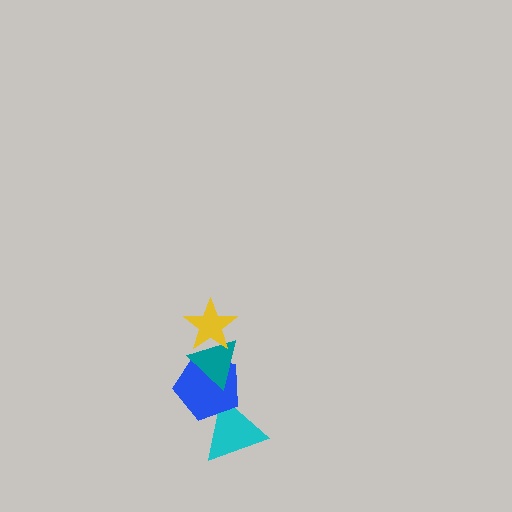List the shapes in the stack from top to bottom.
From top to bottom: the yellow star, the teal triangle, the blue pentagon, the cyan triangle.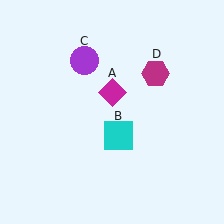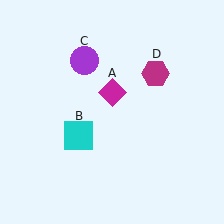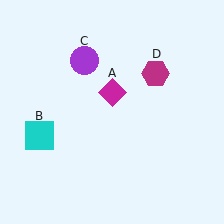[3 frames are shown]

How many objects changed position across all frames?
1 object changed position: cyan square (object B).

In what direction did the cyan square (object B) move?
The cyan square (object B) moved left.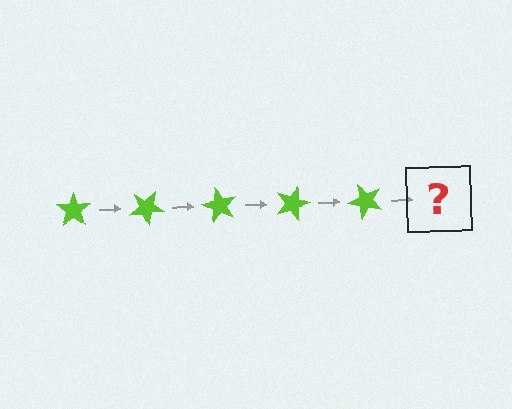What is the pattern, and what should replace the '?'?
The pattern is that the star rotates 30 degrees each step. The '?' should be a lime star rotated 150 degrees.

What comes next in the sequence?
The next element should be a lime star rotated 150 degrees.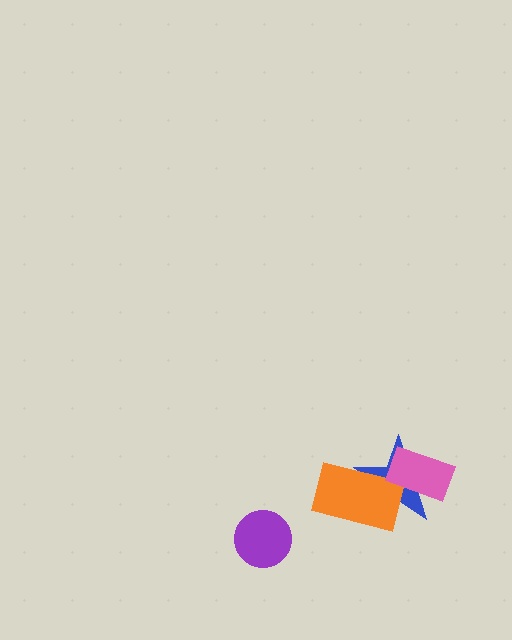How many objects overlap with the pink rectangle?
1 object overlaps with the pink rectangle.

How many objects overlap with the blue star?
2 objects overlap with the blue star.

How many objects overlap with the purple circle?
0 objects overlap with the purple circle.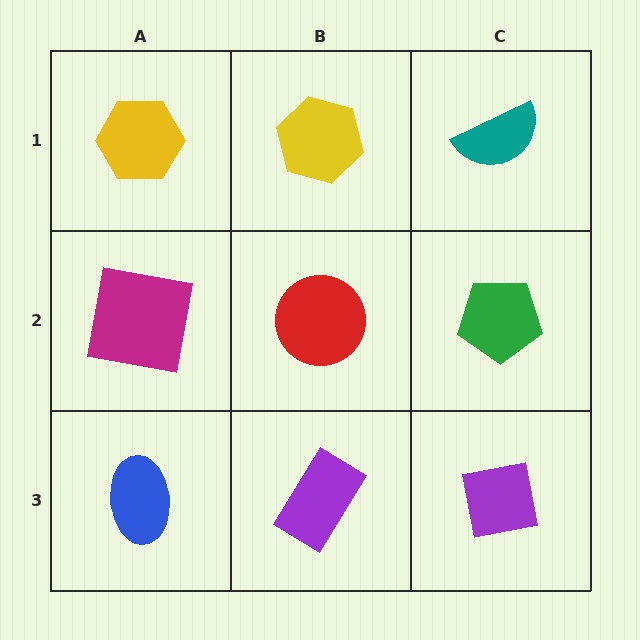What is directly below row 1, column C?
A green pentagon.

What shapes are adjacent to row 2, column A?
A yellow hexagon (row 1, column A), a blue ellipse (row 3, column A), a red circle (row 2, column B).